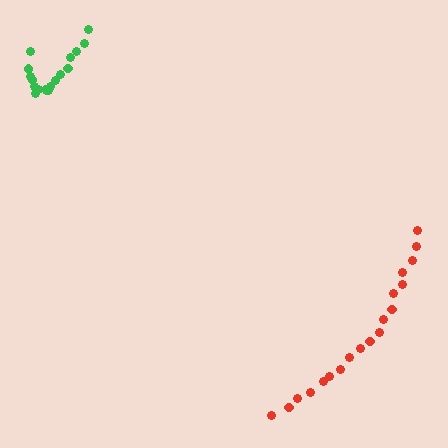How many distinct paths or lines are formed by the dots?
There are 2 distinct paths.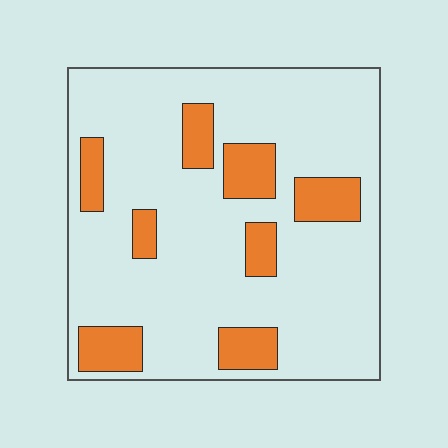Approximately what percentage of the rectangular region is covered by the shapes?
Approximately 20%.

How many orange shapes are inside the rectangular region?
8.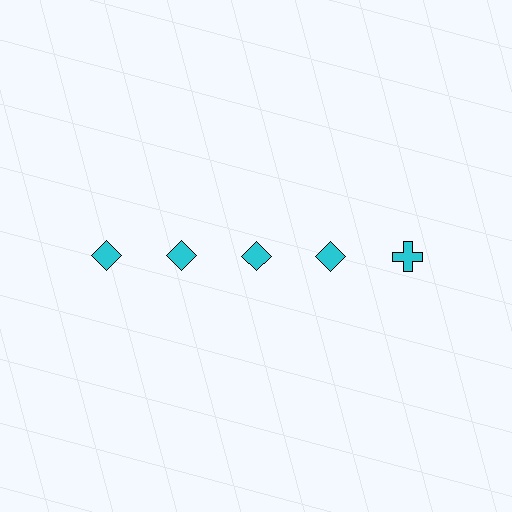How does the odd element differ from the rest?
It has a different shape: cross instead of diamond.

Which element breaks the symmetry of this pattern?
The cyan cross in the top row, rightmost column breaks the symmetry. All other shapes are cyan diamonds.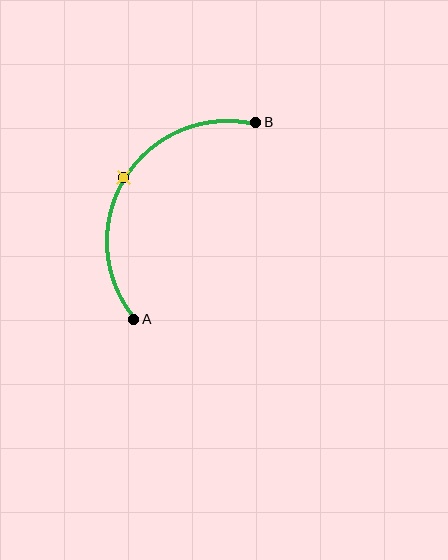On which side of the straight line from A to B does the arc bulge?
The arc bulges to the left of the straight line connecting A and B.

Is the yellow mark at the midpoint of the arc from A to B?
Yes. The yellow mark lies on the arc at equal arc-length from both A and B — it is the arc midpoint.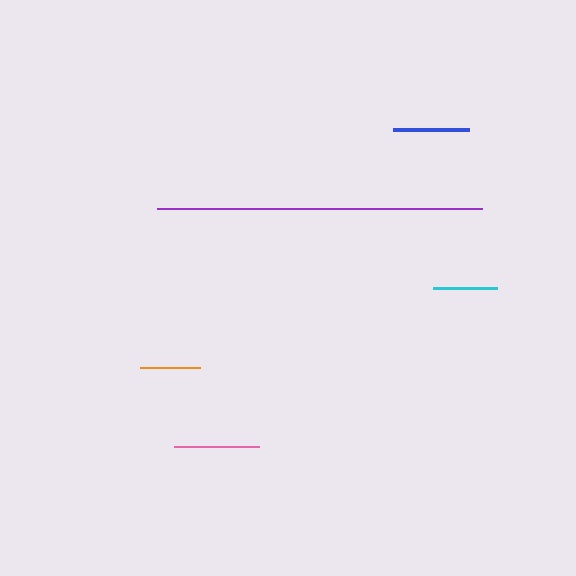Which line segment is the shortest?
The orange line is the shortest at approximately 60 pixels.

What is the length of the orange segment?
The orange segment is approximately 60 pixels long.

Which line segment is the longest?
The purple line is the longest at approximately 325 pixels.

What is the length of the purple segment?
The purple segment is approximately 325 pixels long.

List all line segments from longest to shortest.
From longest to shortest: purple, pink, blue, cyan, orange.